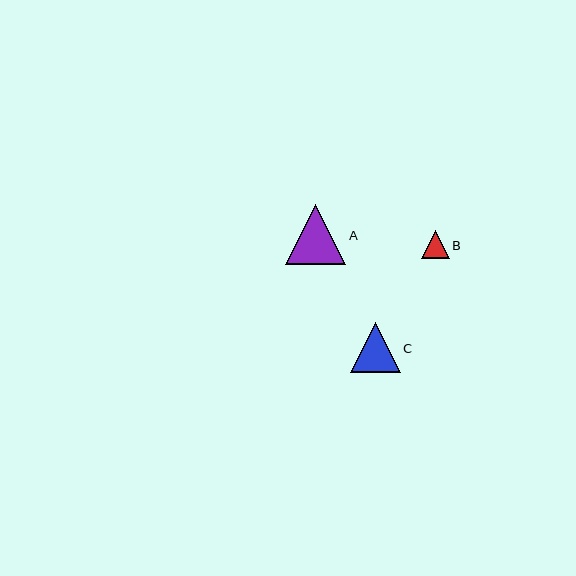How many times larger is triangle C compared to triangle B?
Triangle C is approximately 1.8 times the size of triangle B.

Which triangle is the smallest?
Triangle B is the smallest with a size of approximately 28 pixels.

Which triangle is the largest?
Triangle A is the largest with a size of approximately 60 pixels.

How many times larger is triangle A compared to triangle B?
Triangle A is approximately 2.2 times the size of triangle B.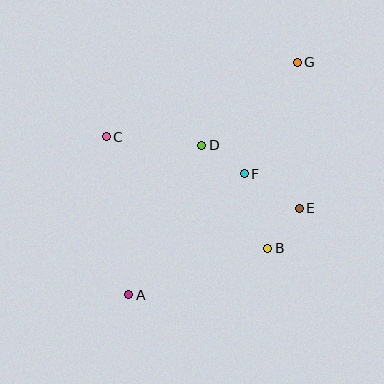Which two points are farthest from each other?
Points A and G are farthest from each other.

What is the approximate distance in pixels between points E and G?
The distance between E and G is approximately 146 pixels.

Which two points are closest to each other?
Points B and E are closest to each other.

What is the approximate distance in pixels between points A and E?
The distance between A and E is approximately 191 pixels.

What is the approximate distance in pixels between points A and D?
The distance between A and D is approximately 166 pixels.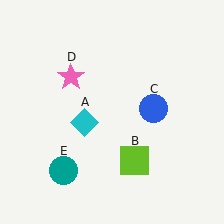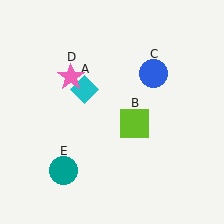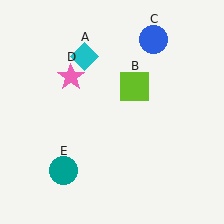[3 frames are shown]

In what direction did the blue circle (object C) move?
The blue circle (object C) moved up.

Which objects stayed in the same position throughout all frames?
Pink star (object D) and teal circle (object E) remained stationary.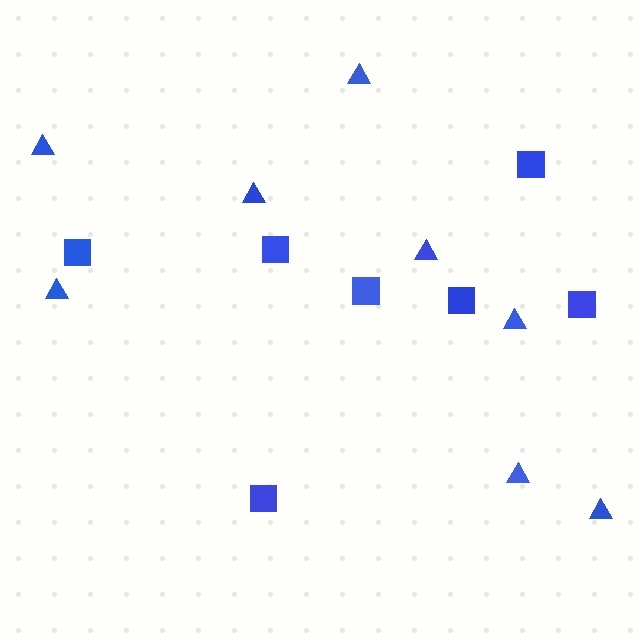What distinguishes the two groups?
There are 2 groups: one group of triangles (8) and one group of squares (7).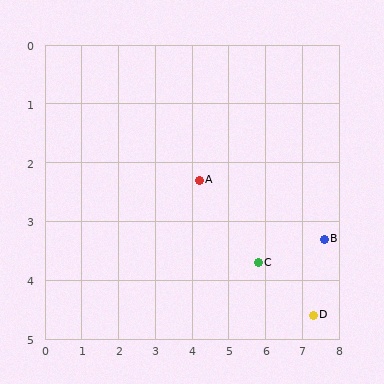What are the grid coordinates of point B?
Point B is at approximately (7.6, 3.3).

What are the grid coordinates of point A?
Point A is at approximately (4.2, 2.3).